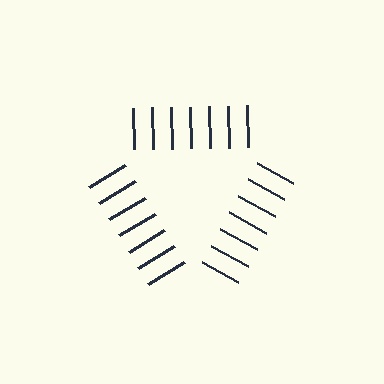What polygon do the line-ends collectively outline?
An illusory triangle — the line segments terminate on its edges but no continuous stroke is drawn.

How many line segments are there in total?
21 — 7 along each of the 3 edges.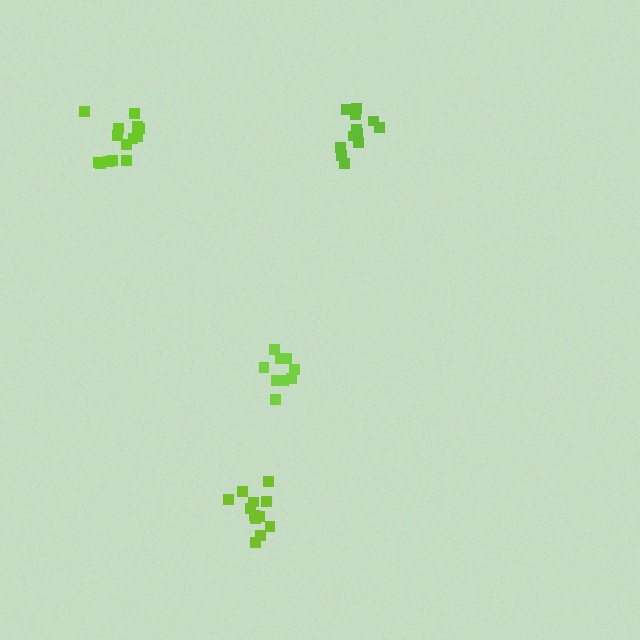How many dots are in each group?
Group 1: 12 dots, Group 2: 12 dots, Group 3: 10 dots, Group 4: 14 dots (48 total).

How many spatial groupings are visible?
There are 4 spatial groupings.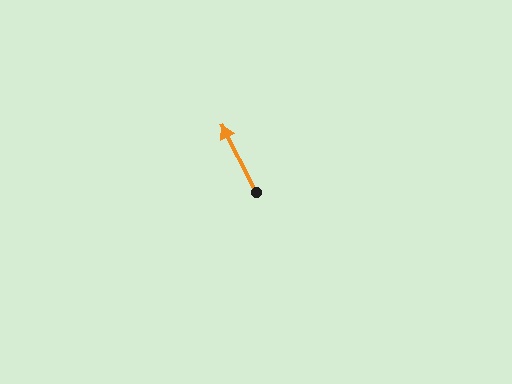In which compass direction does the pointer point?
Northwest.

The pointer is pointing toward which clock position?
Roughly 11 o'clock.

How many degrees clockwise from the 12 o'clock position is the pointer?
Approximately 333 degrees.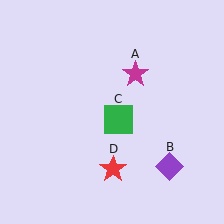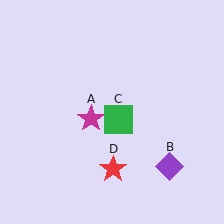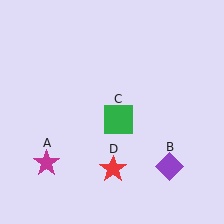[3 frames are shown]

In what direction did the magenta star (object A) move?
The magenta star (object A) moved down and to the left.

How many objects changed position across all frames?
1 object changed position: magenta star (object A).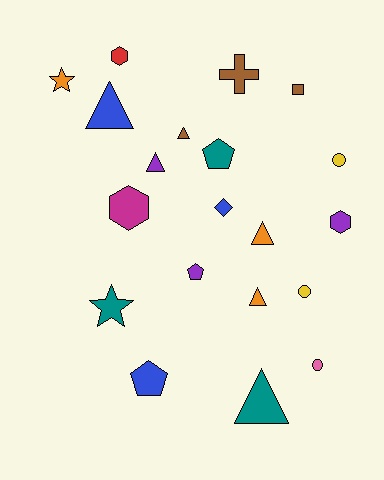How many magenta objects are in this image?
There is 1 magenta object.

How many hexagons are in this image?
There are 3 hexagons.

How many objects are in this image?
There are 20 objects.